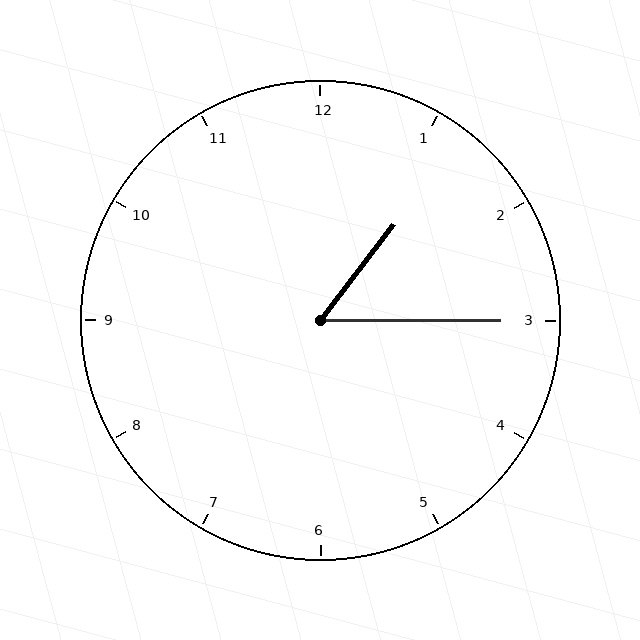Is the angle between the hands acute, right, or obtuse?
It is acute.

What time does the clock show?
1:15.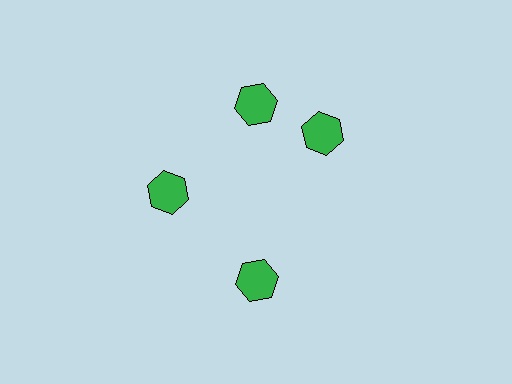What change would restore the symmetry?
The symmetry would be restored by rotating it back into even spacing with its neighbors so that all 4 hexagons sit at equal angles and equal distance from the center.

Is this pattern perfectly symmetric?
No. The 4 green hexagons are arranged in a ring, but one element near the 3 o'clock position is rotated out of alignment along the ring, breaking the 4-fold rotational symmetry.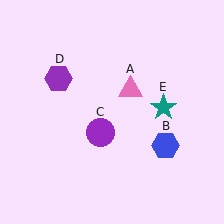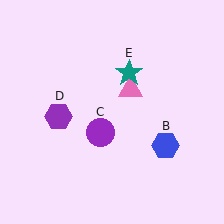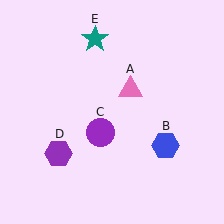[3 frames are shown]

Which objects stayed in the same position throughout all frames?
Pink triangle (object A) and blue hexagon (object B) and purple circle (object C) remained stationary.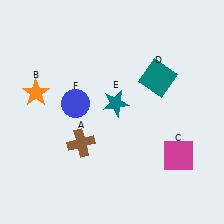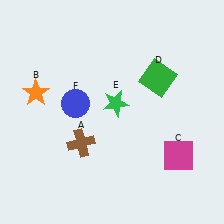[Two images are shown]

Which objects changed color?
D changed from teal to green. E changed from teal to green.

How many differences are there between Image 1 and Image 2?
There are 2 differences between the two images.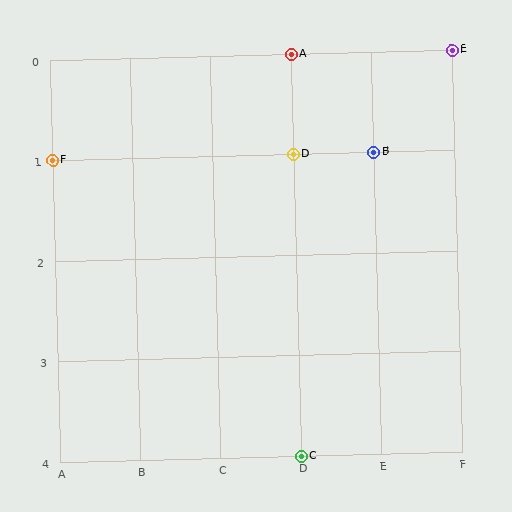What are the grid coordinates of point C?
Point C is at grid coordinates (D, 4).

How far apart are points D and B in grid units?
Points D and B are 1 column apart.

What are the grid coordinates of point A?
Point A is at grid coordinates (D, 0).